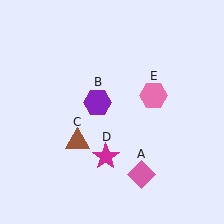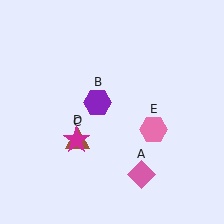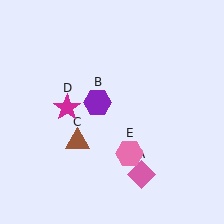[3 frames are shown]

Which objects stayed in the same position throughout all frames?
Pink diamond (object A) and purple hexagon (object B) and brown triangle (object C) remained stationary.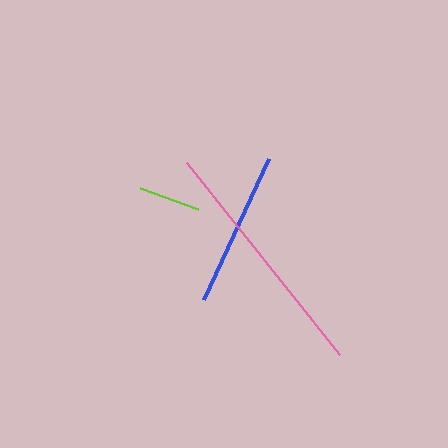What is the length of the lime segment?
The lime segment is approximately 62 pixels long.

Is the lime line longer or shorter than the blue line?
The blue line is longer than the lime line.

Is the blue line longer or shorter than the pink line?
The pink line is longer than the blue line.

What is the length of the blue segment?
The blue segment is approximately 156 pixels long.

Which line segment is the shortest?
The lime line is the shortest at approximately 62 pixels.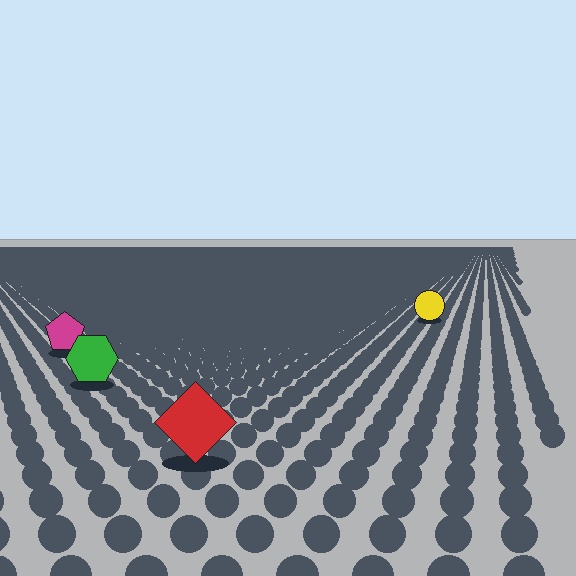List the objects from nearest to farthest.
From nearest to farthest: the red diamond, the green hexagon, the magenta pentagon, the yellow circle.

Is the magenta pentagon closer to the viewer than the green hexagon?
No. The green hexagon is closer — you can tell from the texture gradient: the ground texture is coarser near it.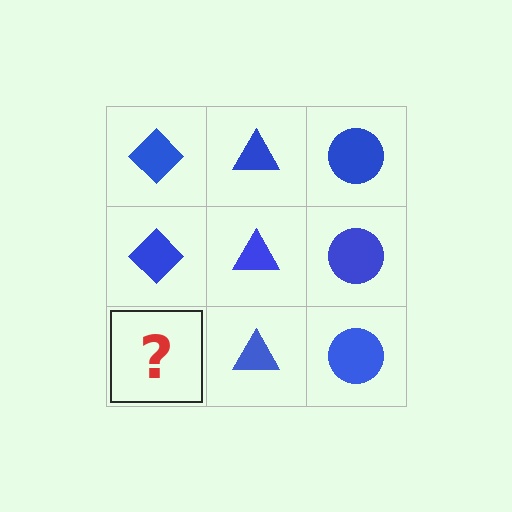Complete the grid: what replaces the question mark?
The question mark should be replaced with a blue diamond.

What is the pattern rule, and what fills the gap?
The rule is that each column has a consistent shape. The gap should be filled with a blue diamond.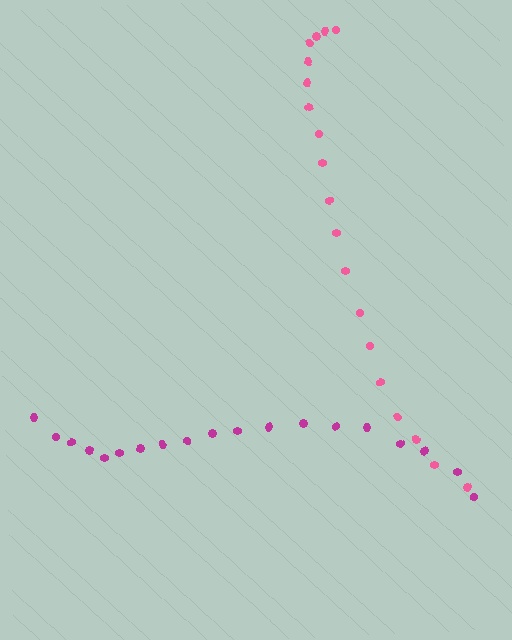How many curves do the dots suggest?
There are 2 distinct paths.